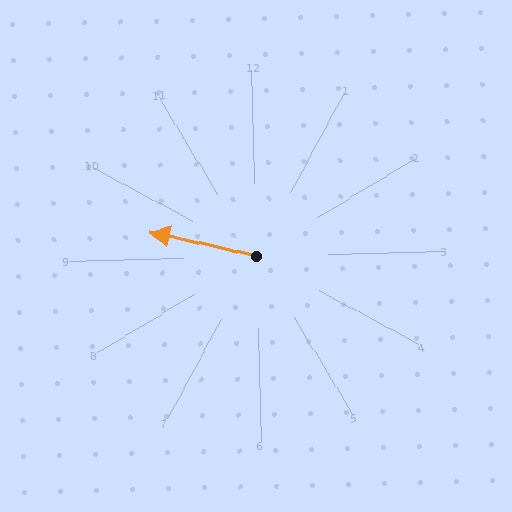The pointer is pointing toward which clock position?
Roughly 9 o'clock.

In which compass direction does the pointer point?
West.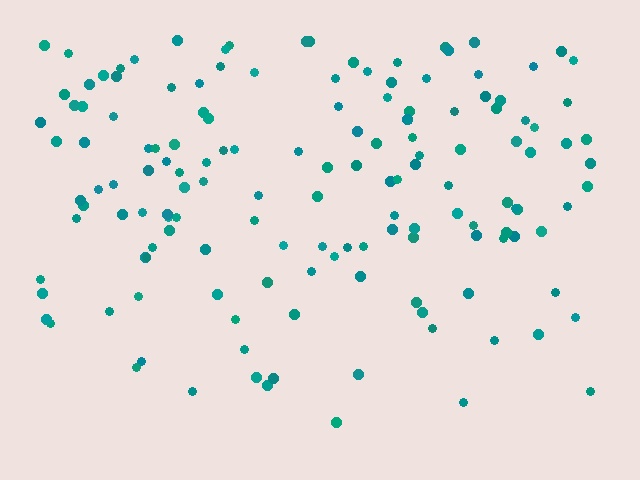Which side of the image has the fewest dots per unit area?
The bottom.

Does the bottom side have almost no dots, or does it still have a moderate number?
Still a moderate number, just noticeably fewer than the top.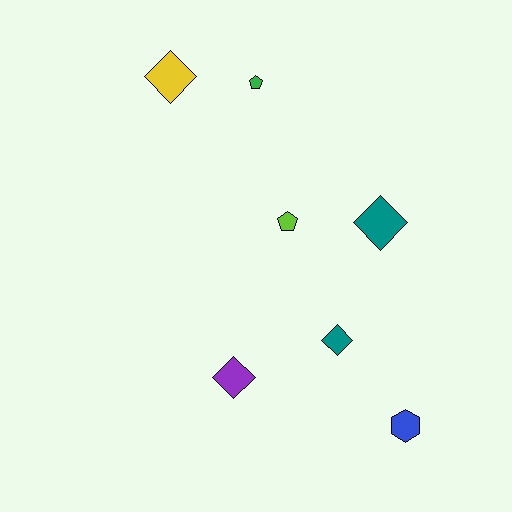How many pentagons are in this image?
There are 2 pentagons.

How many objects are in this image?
There are 7 objects.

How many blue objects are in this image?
There is 1 blue object.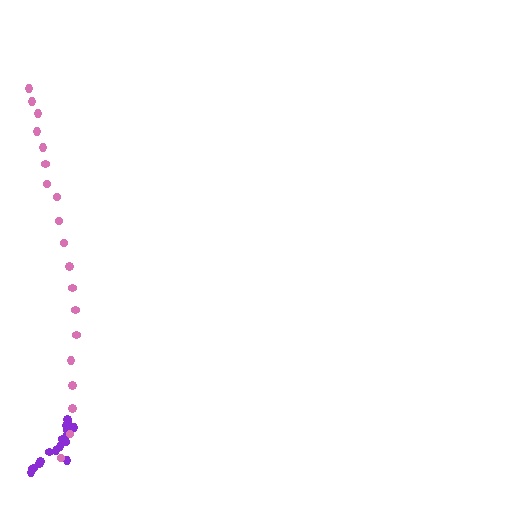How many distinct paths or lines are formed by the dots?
There are 2 distinct paths.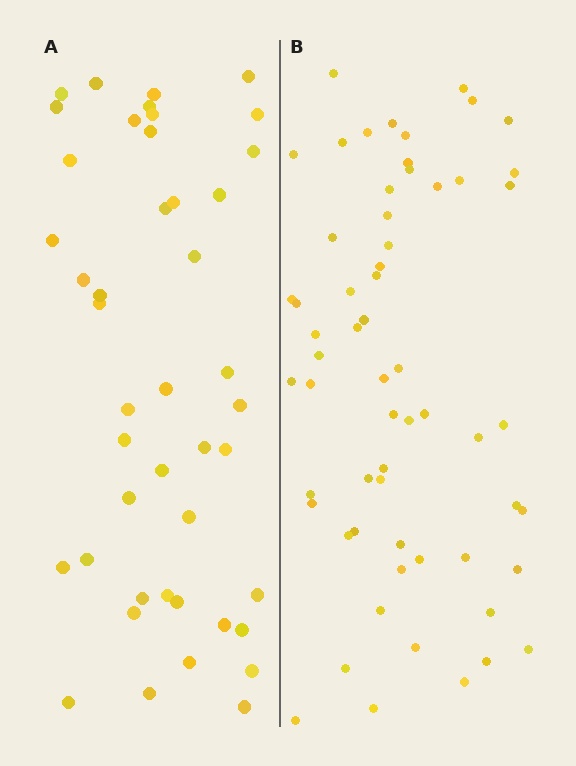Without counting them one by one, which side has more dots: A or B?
Region B (the right region) has more dots.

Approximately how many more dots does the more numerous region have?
Region B has approximately 15 more dots than region A.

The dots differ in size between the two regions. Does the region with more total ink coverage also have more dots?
No. Region A has more total ink coverage because its dots are larger, but region B actually contains more individual dots. Total area can be misleading — the number of items is what matters here.